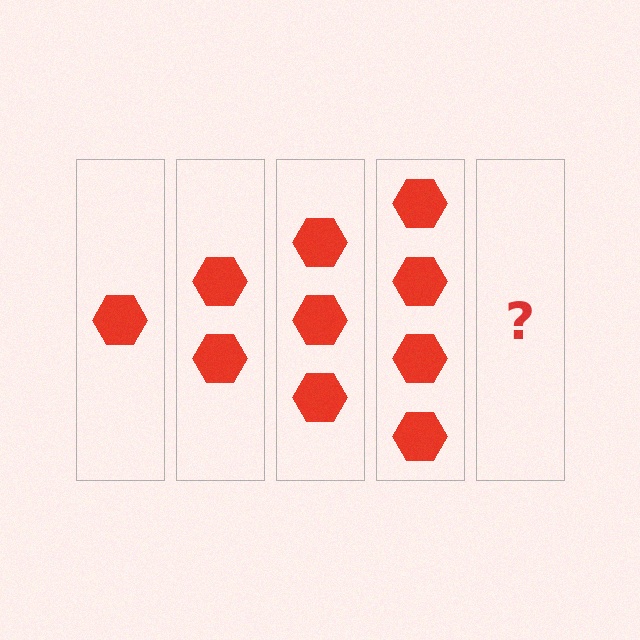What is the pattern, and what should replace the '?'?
The pattern is that each step adds one more hexagon. The '?' should be 5 hexagons.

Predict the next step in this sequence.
The next step is 5 hexagons.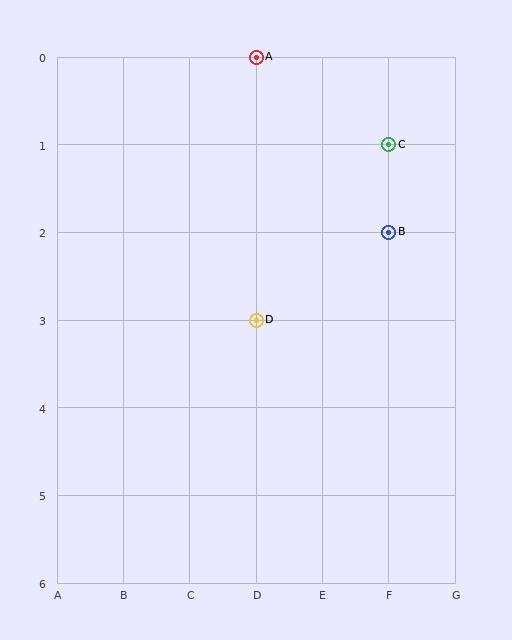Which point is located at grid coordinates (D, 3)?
Point D is at (D, 3).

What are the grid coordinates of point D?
Point D is at grid coordinates (D, 3).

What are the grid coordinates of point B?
Point B is at grid coordinates (F, 2).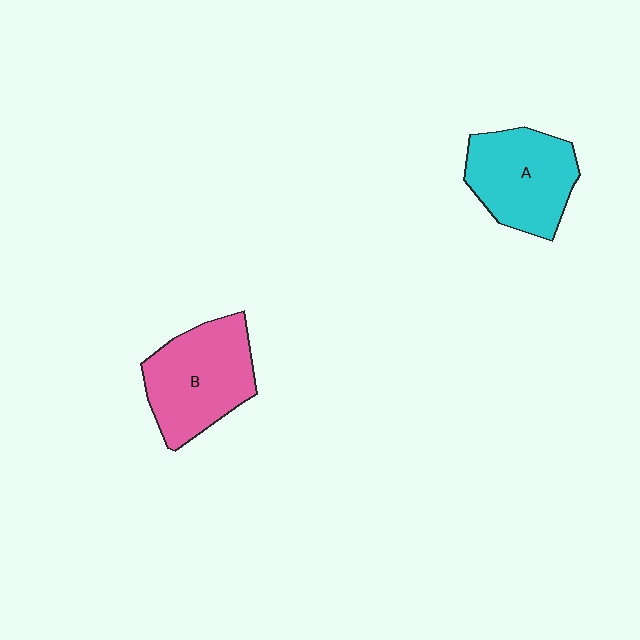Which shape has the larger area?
Shape B (pink).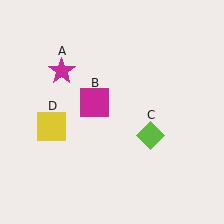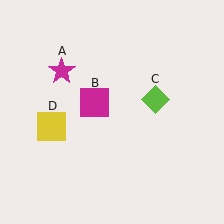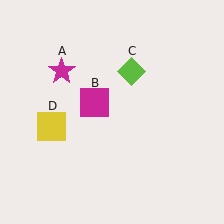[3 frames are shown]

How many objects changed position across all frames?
1 object changed position: lime diamond (object C).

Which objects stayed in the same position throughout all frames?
Magenta star (object A) and magenta square (object B) and yellow square (object D) remained stationary.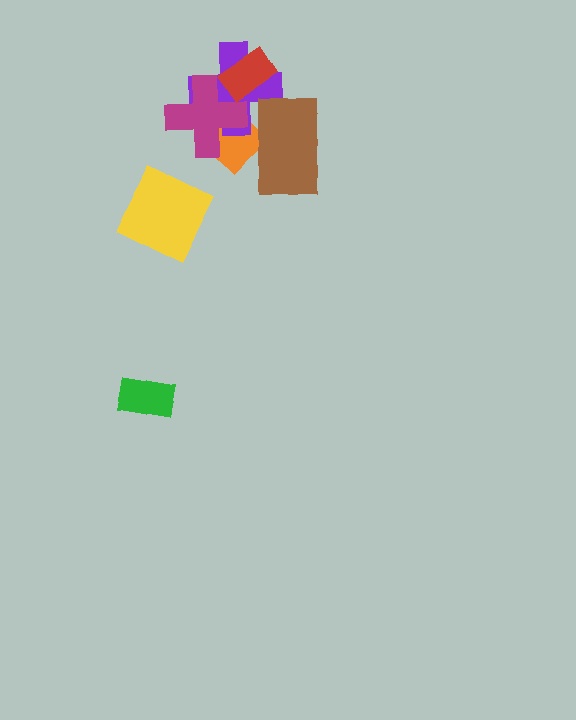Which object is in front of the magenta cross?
The red rectangle is in front of the magenta cross.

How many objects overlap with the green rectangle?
0 objects overlap with the green rectangle.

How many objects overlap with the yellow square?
0 objects overlap with the yellow square.